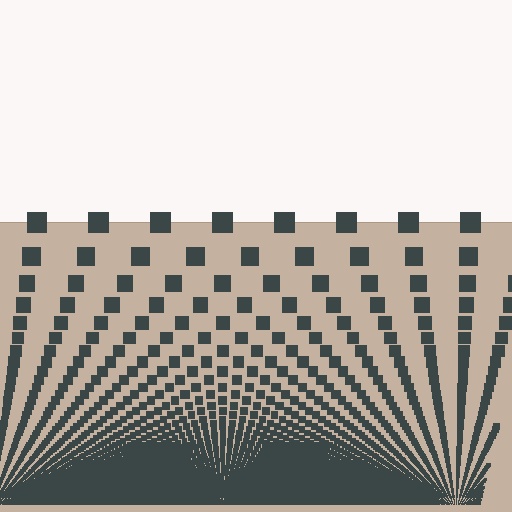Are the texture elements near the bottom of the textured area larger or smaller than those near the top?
Smaller. The gradient is inverted — elements near the bottom are smaller and denser.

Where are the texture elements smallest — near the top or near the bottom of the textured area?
Near the bottom.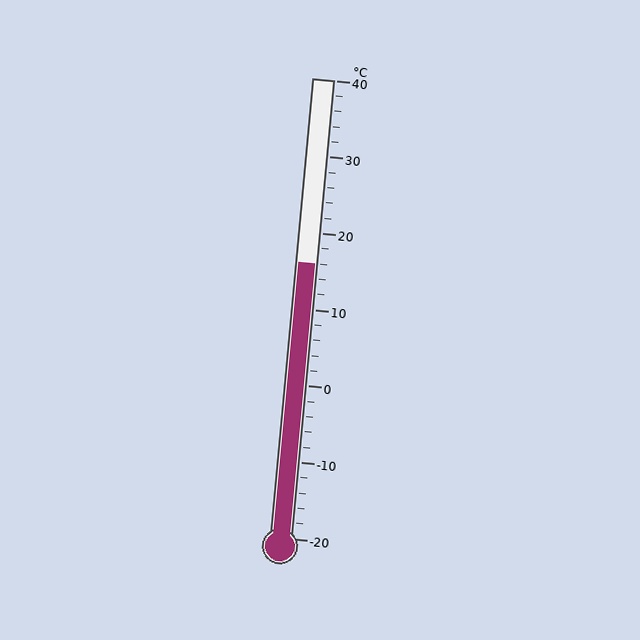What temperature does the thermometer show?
The thermometer shows approximately 16°C.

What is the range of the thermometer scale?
The thermometer scale ranges from -20°C to 40°C.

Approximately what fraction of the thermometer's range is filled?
The thermometer is filled to approximately 60% of its range.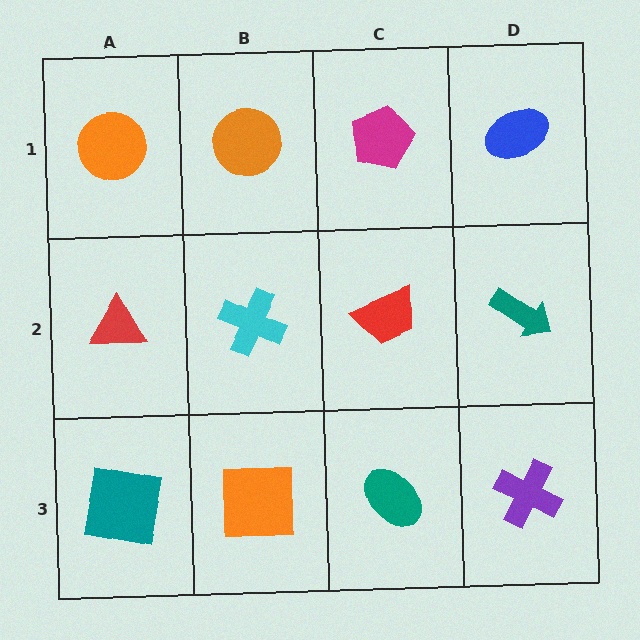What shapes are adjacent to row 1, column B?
A cyan cross (row 2, column B), an orange circle (row 1, column A), a magenta pentagon (row 1, column C).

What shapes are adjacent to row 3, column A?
A red triangle (row 2, column A), an orange square (row 3, column B).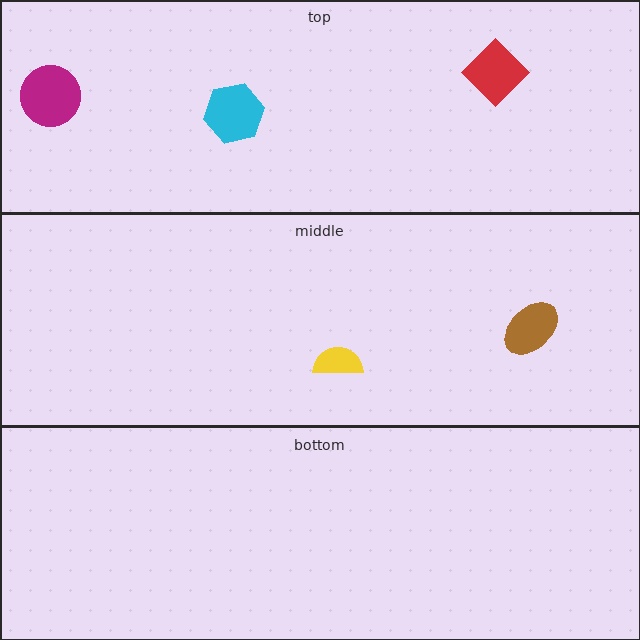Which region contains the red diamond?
The top region.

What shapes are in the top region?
The cyan hexagon, the red diamond, the magenta circle.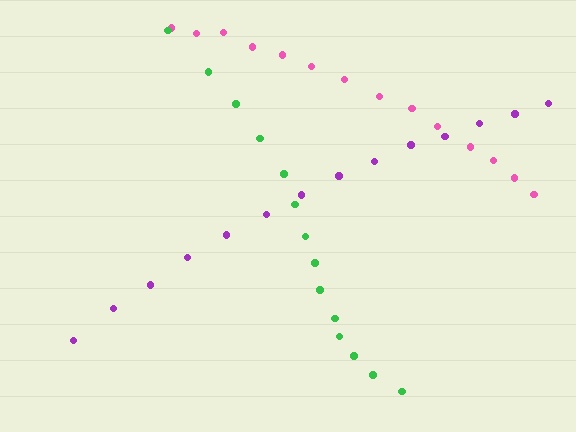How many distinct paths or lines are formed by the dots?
There are 3 distinct paths.